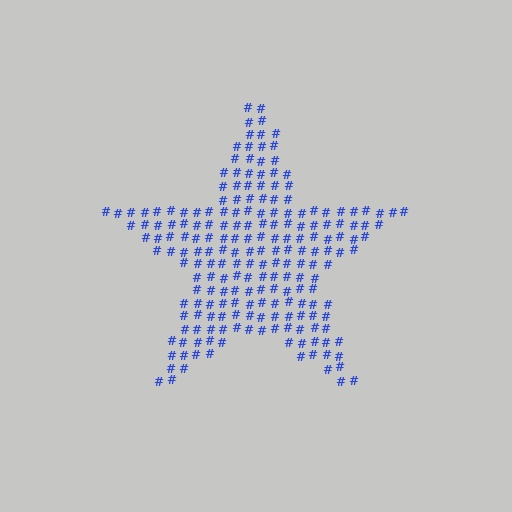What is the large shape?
The large shape is a star.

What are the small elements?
The small elements are hash symbols.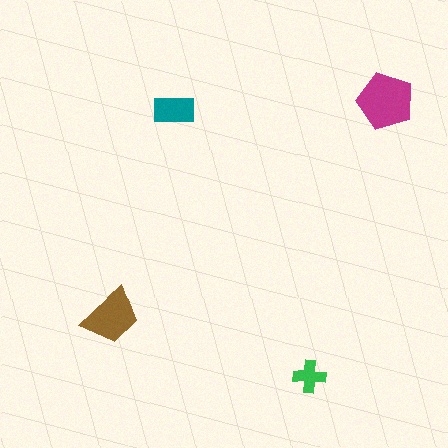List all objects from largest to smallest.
The magenta pentagon, the brown trapezoid, the teal rectangle, the green cross.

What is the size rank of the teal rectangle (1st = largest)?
3rd.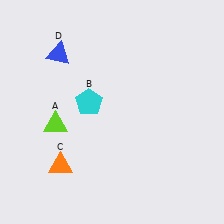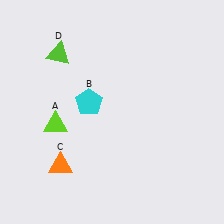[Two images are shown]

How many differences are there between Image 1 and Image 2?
There is 1 difference between the two images.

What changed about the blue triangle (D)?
In Image 1, D is blue. In Image 2, it changed to lime.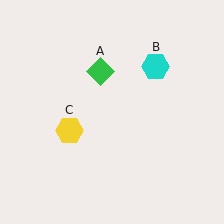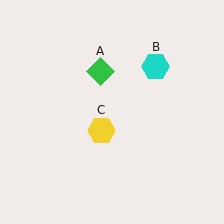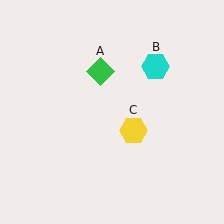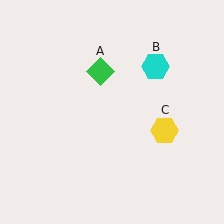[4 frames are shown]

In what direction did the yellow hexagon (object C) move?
The yellow hexagon (object C) moved right.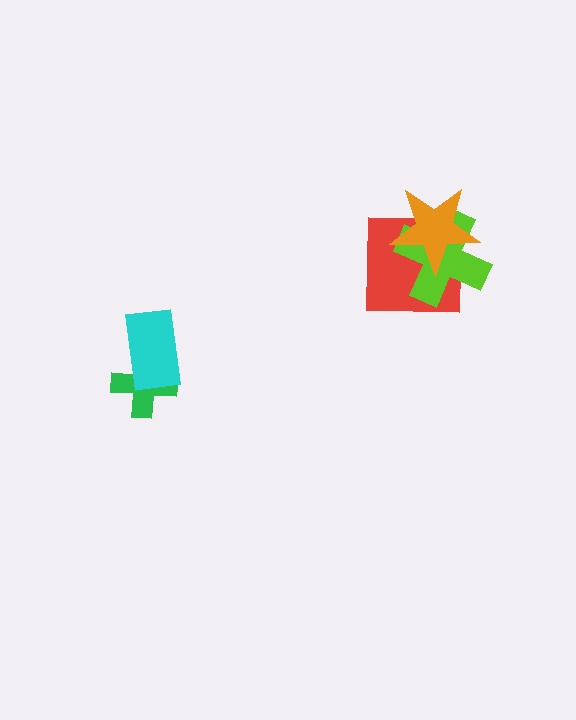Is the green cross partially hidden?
Yes, it is partially covered by another shape.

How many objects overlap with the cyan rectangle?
1 object overlaps with the cyan rectangle.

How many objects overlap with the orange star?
2 objects overlap with the orange star.